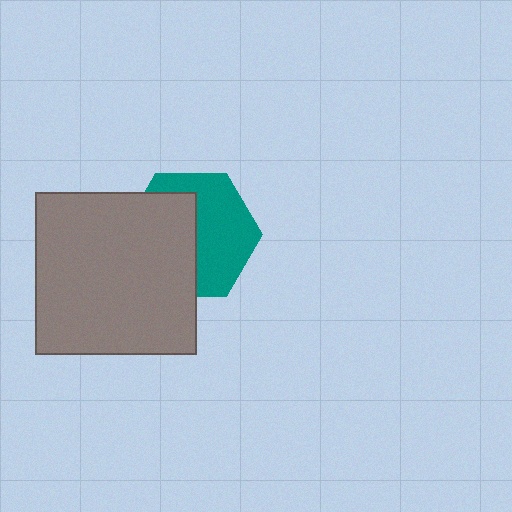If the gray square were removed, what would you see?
You would see the complete teal hexagon.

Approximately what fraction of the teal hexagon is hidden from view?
Roughly 49% of the teal hexagon is hidden behind the gray square.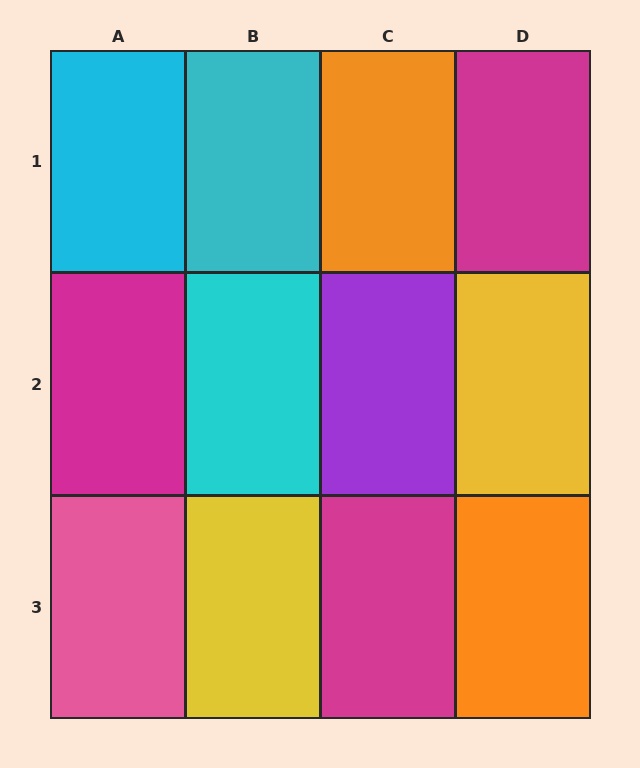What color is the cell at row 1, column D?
Magenta.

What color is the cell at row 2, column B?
Cyan.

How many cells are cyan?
3 cells are cyan.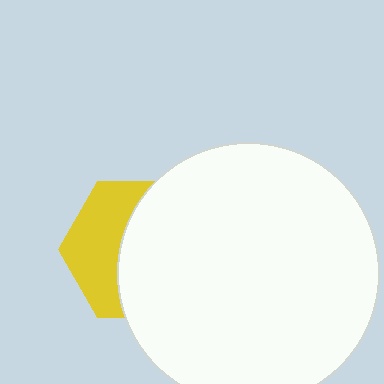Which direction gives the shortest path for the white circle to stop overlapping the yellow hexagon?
Moving right gives the shortest separation.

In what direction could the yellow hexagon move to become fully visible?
The yellow hexagon could move left. That would shift it out from behind the white circle entirely.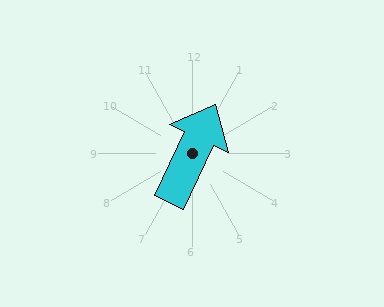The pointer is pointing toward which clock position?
Roughly 1 o'clock.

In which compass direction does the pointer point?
Northeast.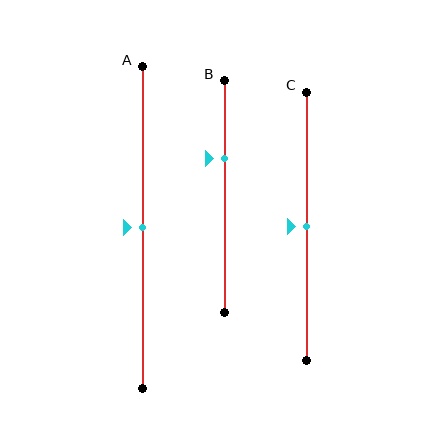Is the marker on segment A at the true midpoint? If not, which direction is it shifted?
Yes, the marker on segment A is at the true midpoint.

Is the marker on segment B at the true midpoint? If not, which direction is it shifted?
No, the marker on segment B is shifted upward by about 17% of the segment length.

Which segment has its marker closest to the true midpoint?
Segment A has its marker closest to the true midpoint.